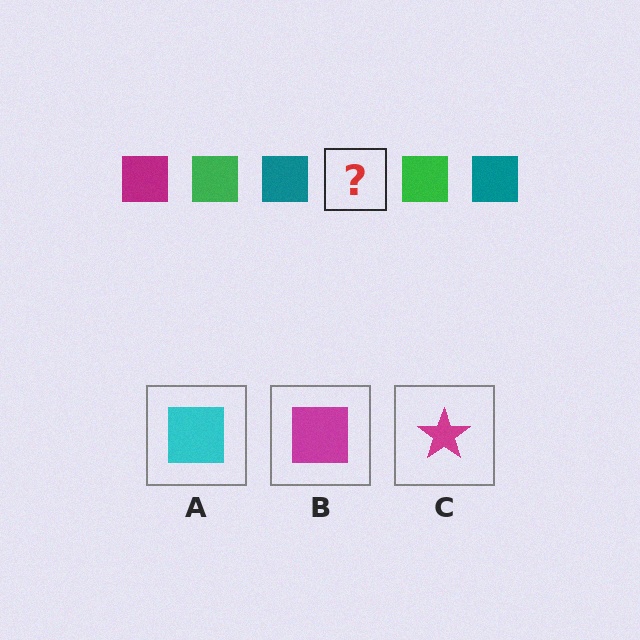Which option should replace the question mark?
Option B.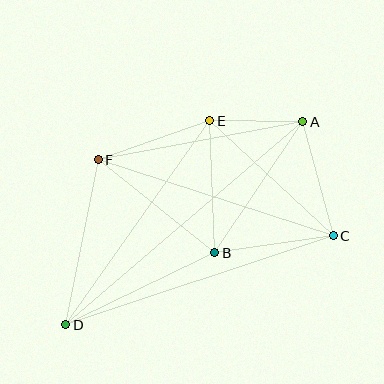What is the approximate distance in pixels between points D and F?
The distance between D and F is approximately 168 pixels.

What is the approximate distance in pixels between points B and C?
The distance between B and C is approximately 119 pixels.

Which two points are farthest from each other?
Points A and D are farthest from each other.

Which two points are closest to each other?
Points A and E are closest to each other.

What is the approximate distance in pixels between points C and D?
The distance between C and D is approximately 282 pixels.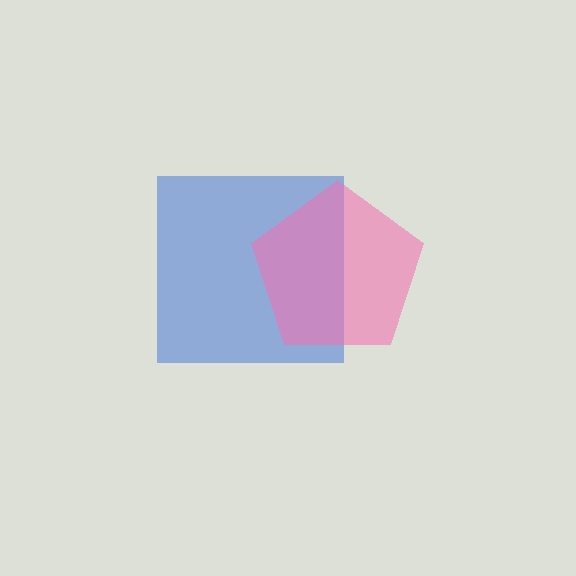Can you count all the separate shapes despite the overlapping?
Yes, there are 2 separate shapes.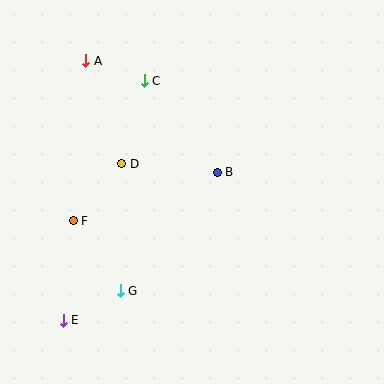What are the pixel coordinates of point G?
Point G is at (120, 291).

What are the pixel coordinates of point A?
Point A is at (86, 61).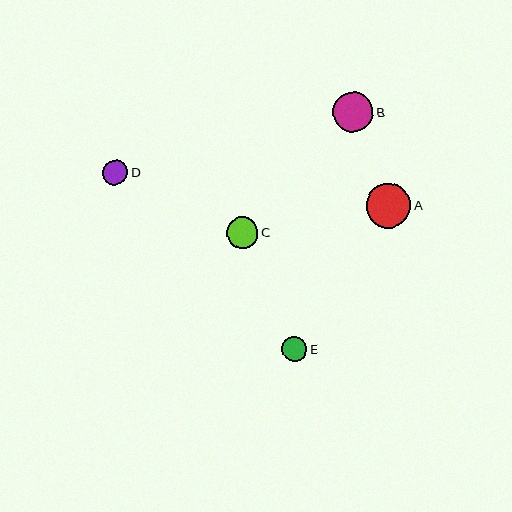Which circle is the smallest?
Circle E is the smallest with a size of approximately 25 pixels.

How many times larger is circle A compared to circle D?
Circle A is approximately 1.8 times the size of circle D.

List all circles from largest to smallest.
From largest to smallest: A, B, C, D, E.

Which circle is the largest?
Circle A is the largest with a size of approximately 45 pixels.